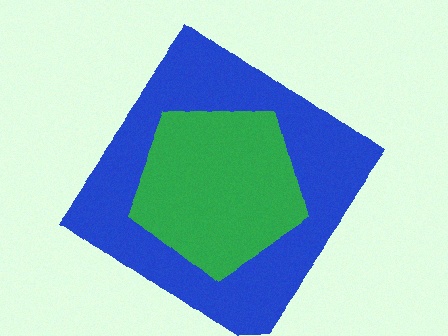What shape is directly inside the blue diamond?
The green pentagon.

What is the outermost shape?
The blue diamond.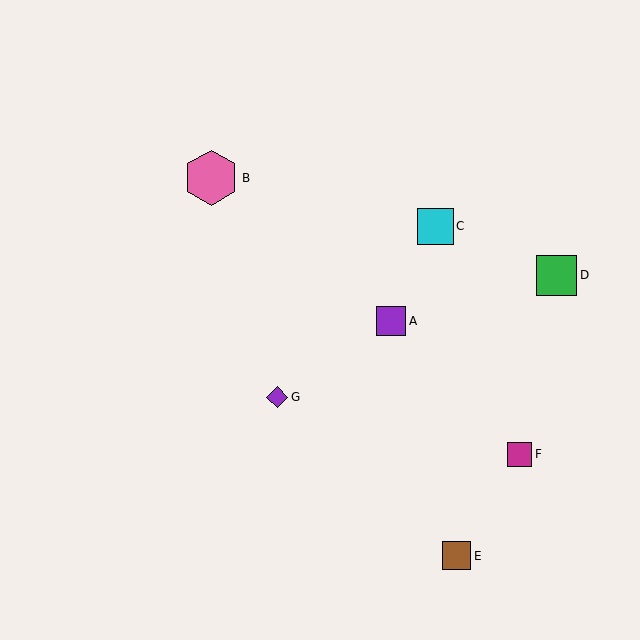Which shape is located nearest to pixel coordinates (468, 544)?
The brown square (labeled E) at (457, 556) is nearest to that location.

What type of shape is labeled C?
Shape C is a cyan square.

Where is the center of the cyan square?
The center of the cyan square is at (435, 226).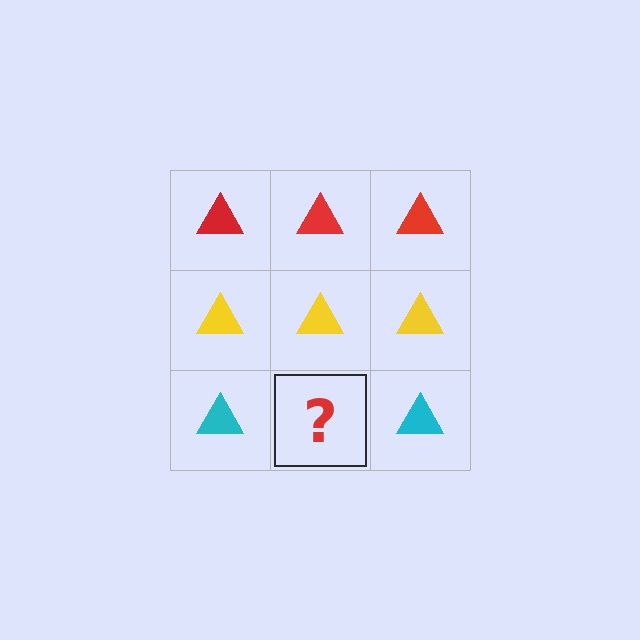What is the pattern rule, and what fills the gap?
The rule is that each row has a consistent color. The gap should be filled with a cyan triangle.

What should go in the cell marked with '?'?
The missing cell should contain a cyan triangle.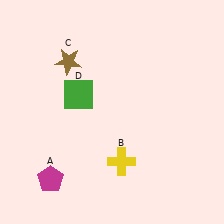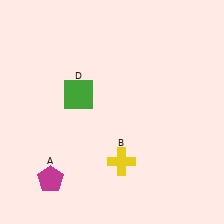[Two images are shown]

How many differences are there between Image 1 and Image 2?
There is 1 difference between the two images.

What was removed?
The brown star (C) was removed in Image 2.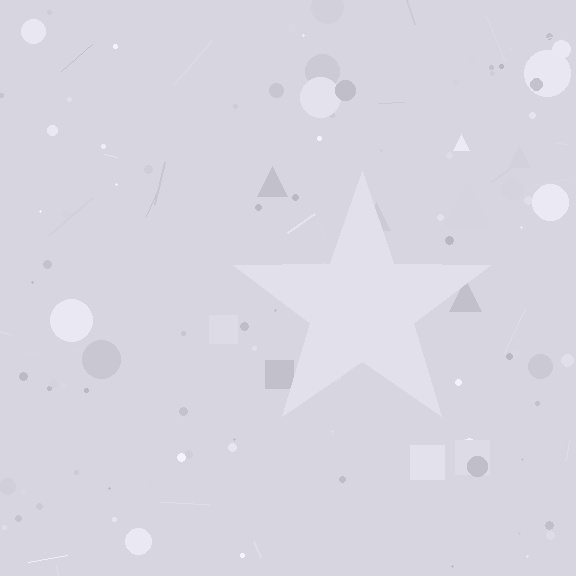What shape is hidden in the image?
A star is hidden in the image.